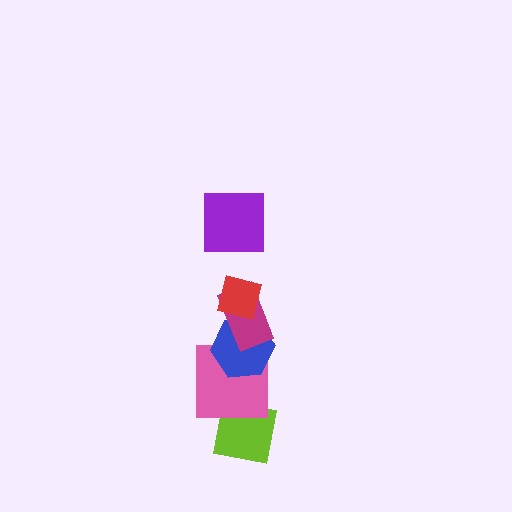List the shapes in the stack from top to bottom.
From top to bottom: the purple square, the red diamond, the magenta rectangle, the blue hexagon, the pink square, the lime square.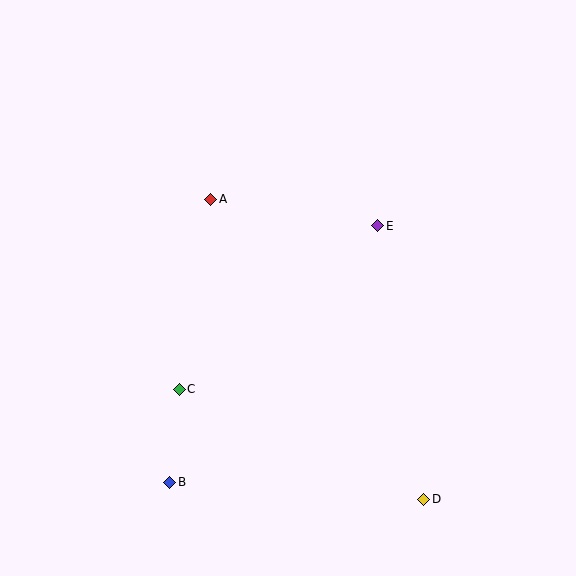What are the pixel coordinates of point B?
Point B is at (170, 482).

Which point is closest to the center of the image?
Point E at (378, 226) is closest to the center.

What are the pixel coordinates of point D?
Point D is at (424, 499).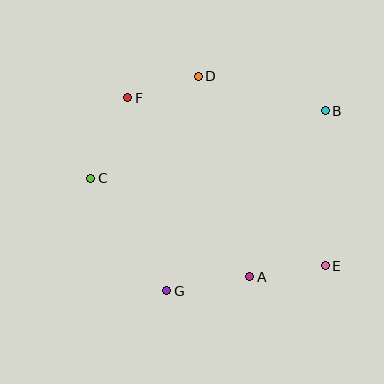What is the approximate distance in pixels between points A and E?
The distance between A and E is approximately 76 pixels.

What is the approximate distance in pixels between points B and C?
The distance between B and C is approximately 244 pixels.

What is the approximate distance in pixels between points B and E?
The distance between B and E is approximately 155 pixels.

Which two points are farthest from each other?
Points E and F are farthest from each other.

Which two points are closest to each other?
Points D and F are closest to each other.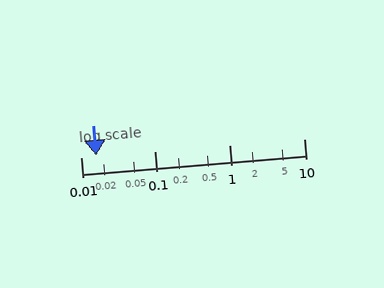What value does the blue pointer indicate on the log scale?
The pointer indicates approximately 0.016.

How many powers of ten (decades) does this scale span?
The scale spans 3 decades, from 0.01 to 10.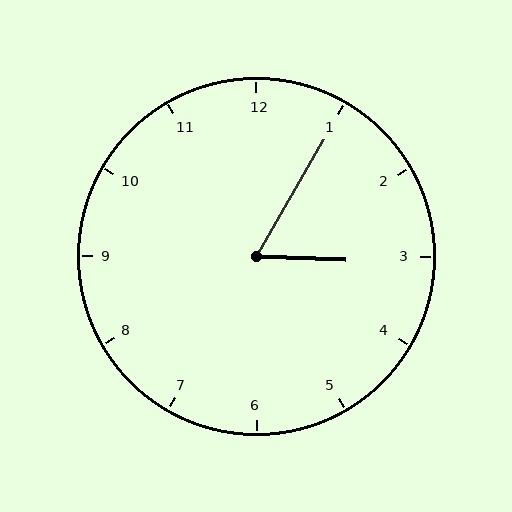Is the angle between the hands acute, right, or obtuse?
It is acute.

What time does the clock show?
3:05.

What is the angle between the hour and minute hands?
Approximately 62 degrees.